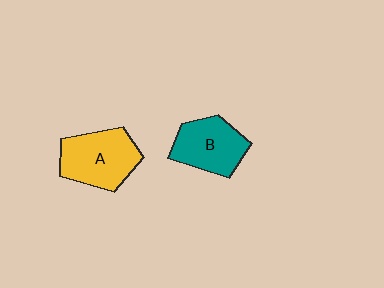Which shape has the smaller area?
Shape B (teal).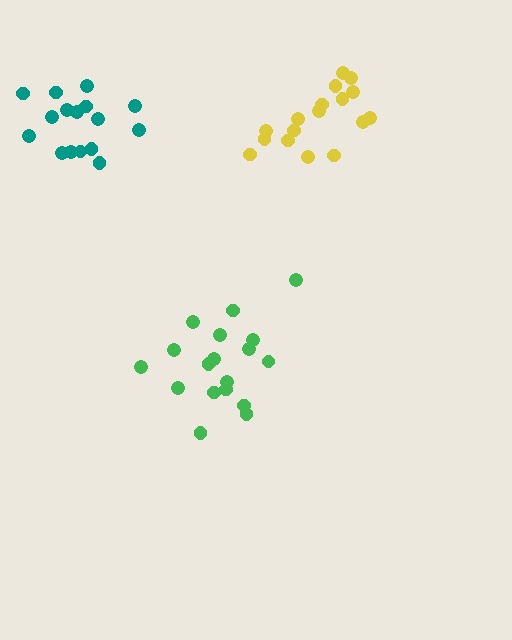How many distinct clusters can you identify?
There are 3 distinct clusters.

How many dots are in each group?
Group 1: 16 dots, Group 2: 17 dots, Group 3: 18 dots (51 total).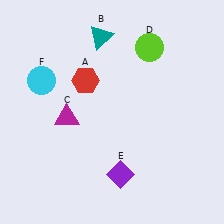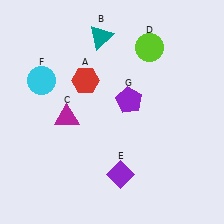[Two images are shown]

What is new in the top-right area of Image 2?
A purple pentagon (G) was added in the top-right area of Image 2.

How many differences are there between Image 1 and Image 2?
There is 1 difference between the two images.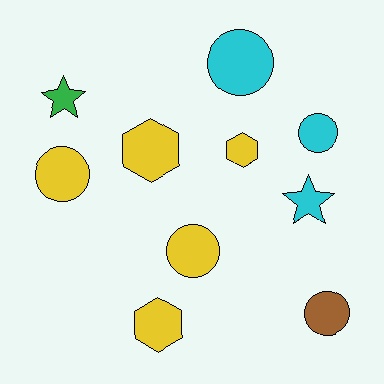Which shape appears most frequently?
Circle, with 5 objects.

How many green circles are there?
There are no green circles.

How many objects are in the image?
There are 10 objects.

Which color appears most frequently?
Yellow, with 5 objects.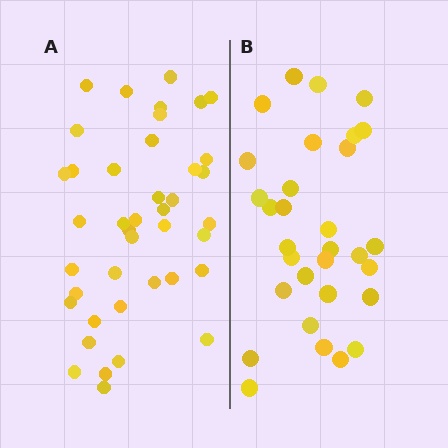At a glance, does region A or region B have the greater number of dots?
Region A (the left region) has more dots.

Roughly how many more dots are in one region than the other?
Region A has roughly 10 or so more dots than region B.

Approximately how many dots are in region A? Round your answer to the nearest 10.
About 40 dots. (The exact count is 41, which rounds to 40.)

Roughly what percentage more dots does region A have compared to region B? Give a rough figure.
About 30% more.